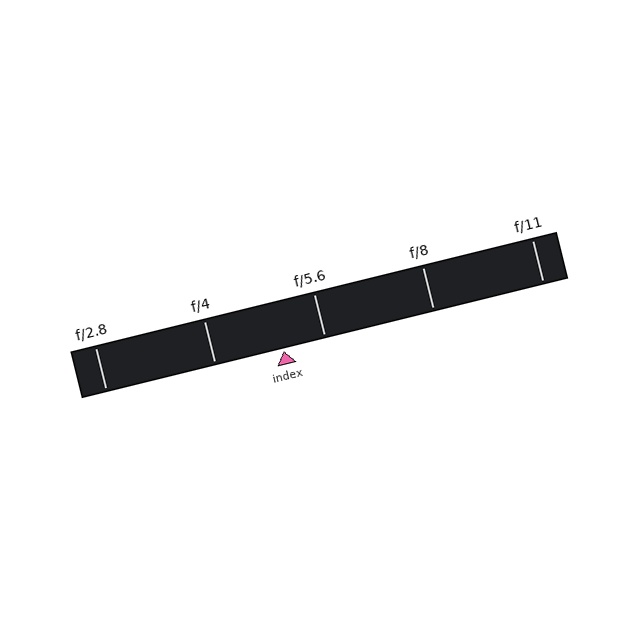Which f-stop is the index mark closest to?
The index mark is closest to f/5.6.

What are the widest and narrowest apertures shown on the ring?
The widest aperture shown is f/2.8 and the narrowest is f/11.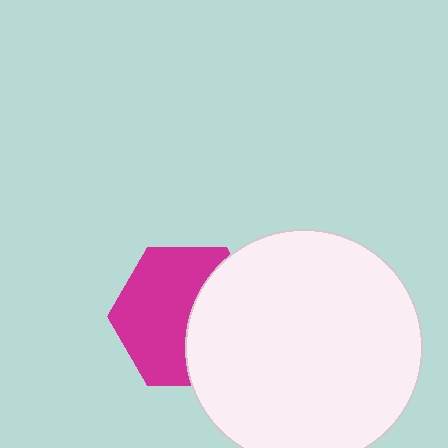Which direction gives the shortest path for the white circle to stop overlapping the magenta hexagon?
Moving right gives the shortest separation.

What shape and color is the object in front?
The object in front is a white circle.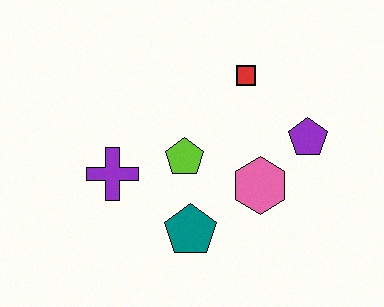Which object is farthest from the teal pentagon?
The red square is farthest from the teal pentagon.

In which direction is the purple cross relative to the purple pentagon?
The purple cross is to the left of the purple pentagon.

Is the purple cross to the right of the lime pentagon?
No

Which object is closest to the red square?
The purple pentagon is closest to the red square.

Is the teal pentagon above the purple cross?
No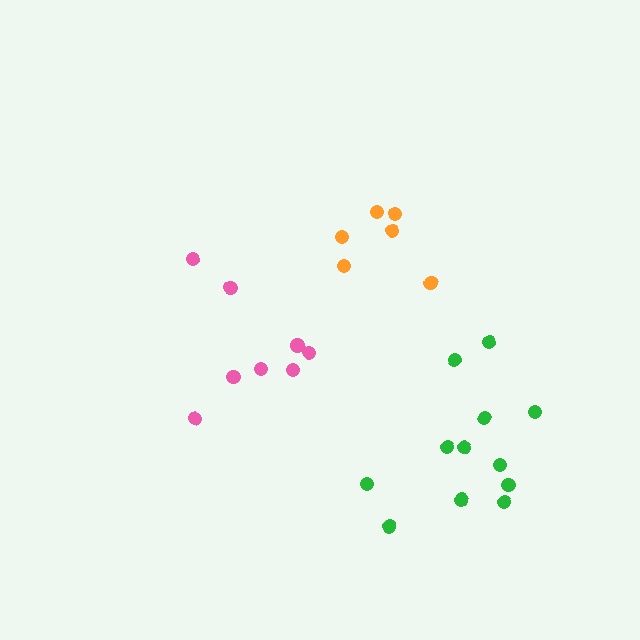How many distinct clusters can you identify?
There are 3 distinct clusters.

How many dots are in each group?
Group 1: 8 dots, Group 2: 12 dots, Group 3: 6 dots (26 total).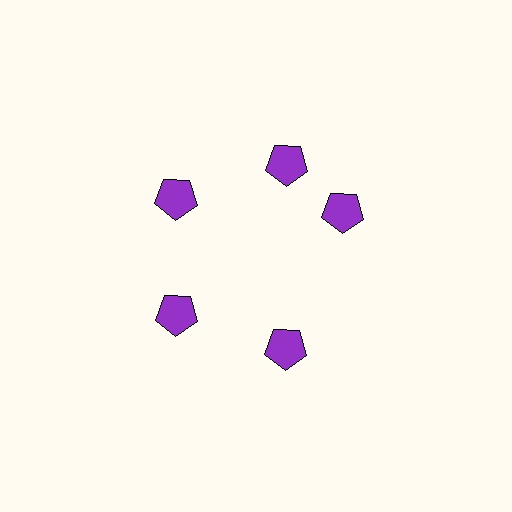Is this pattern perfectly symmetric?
No. The 5 purple pentagons are arranged in a ring, but one element near the 3 o'clock position is rotated out of alignment along the ring, breaking the 5-fold rotational symmetry.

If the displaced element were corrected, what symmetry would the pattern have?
It would have 5-fold rotational symmetry — the pattern would map onto itself every 72 degrees.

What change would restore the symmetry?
The symmetry would be restored by rotating it back into even spacing with its neighbors so that all 5 pentagons sit at equal angles and equal distance from the center.